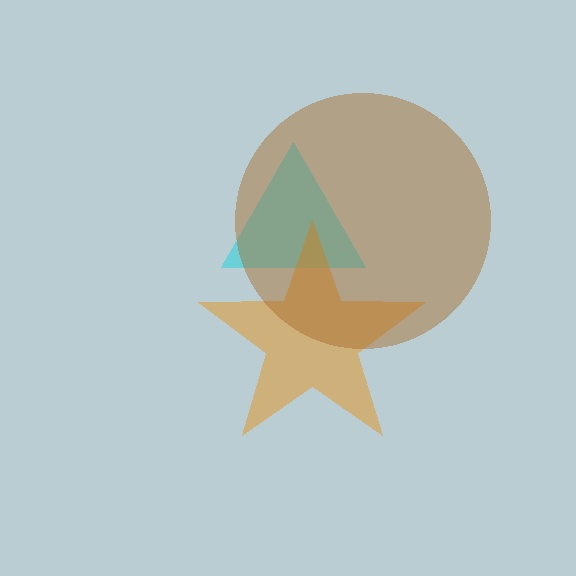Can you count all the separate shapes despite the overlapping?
Yes, there are 3 separate shapes.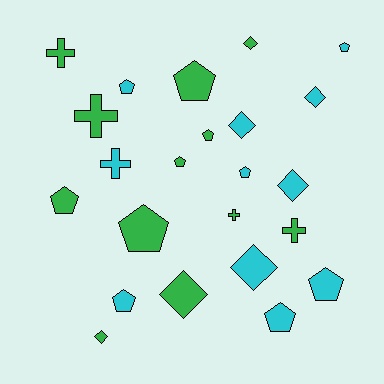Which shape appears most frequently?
Pentagon, with 11 objects.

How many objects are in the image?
There are 23 objects.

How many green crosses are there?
There are 4 green crosses.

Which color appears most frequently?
Green, with 12 objects.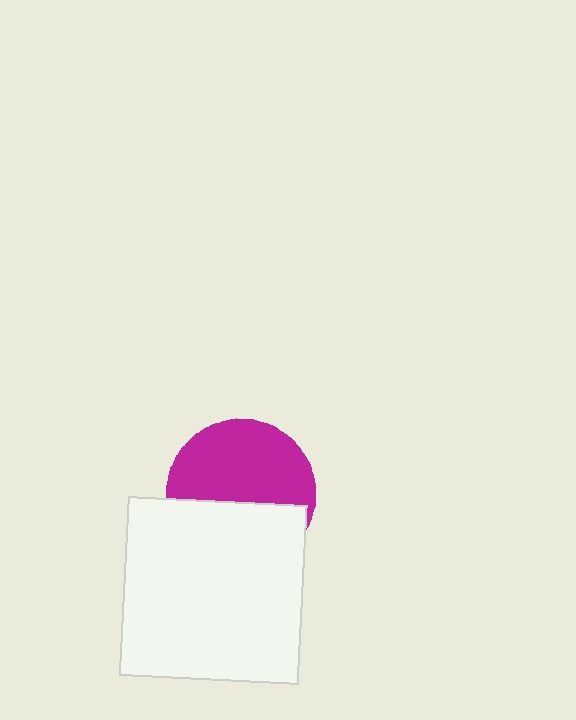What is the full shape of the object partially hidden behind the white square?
The partially hidden object is a magenta circle.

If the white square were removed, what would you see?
You would see the complete magenta circle.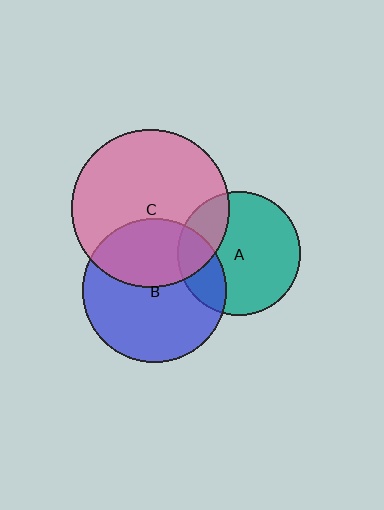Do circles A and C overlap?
Yes.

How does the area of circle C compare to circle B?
Approximately 1.2 times.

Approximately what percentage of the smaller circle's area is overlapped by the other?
Approximately 25%.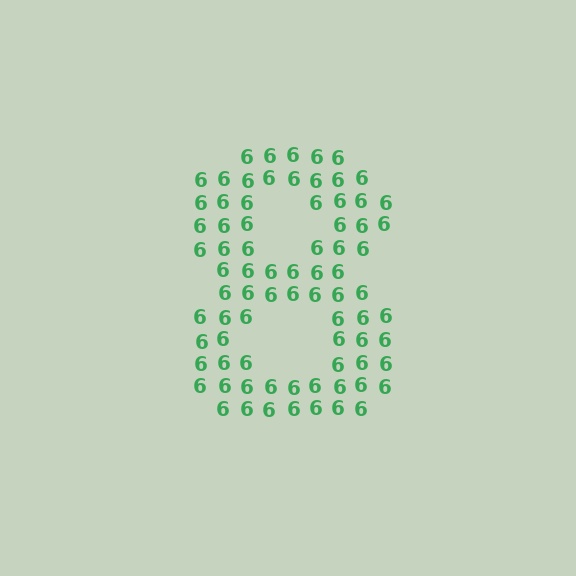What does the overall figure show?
The overall figure shows the digit 8.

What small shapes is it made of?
It is made of small digit 6's.